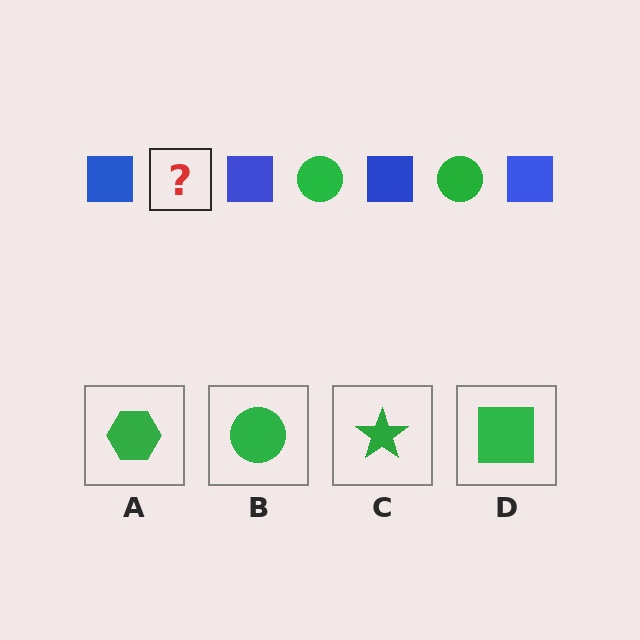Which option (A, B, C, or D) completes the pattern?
B.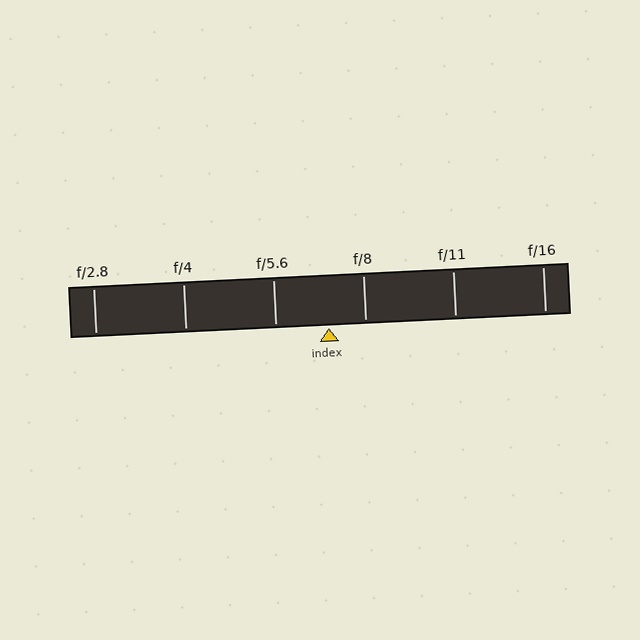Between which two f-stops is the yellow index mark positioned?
The index mark is between f/5.6 and f/8.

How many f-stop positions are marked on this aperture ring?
There are 6 f-stop positions marked.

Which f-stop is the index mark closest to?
The index mark is closest to f/8.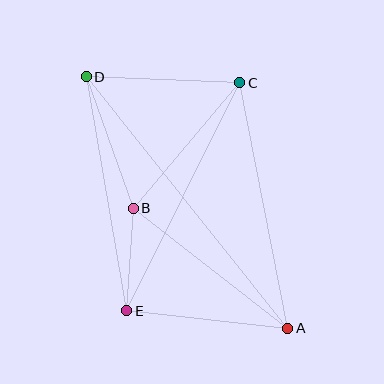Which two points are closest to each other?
Points B and E are closest to each other.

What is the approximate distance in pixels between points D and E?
The distance between D and E is approximately 237 pixels.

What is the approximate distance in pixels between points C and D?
The distance between C and D is approximately 154 pixels.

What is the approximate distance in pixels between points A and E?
The distance between A and E is approximately 162 pixels.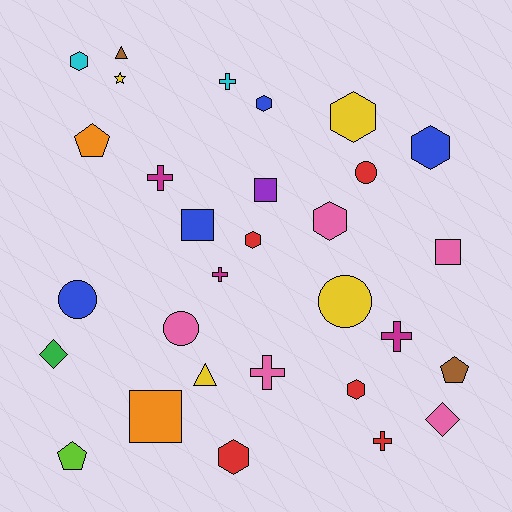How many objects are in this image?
There are 30 objects.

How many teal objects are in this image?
There are no teal objects.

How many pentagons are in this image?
There are 3 pentagons.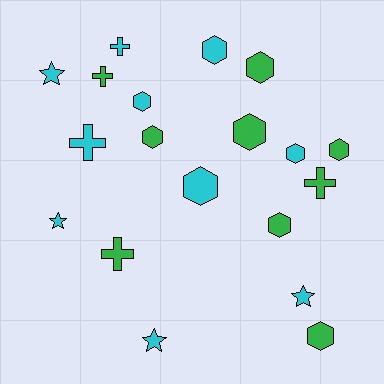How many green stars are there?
There are no green stars.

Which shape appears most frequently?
Hexagon, with 10 objects.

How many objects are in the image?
There are 19 objects.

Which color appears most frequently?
Cyan, with 10 objects.